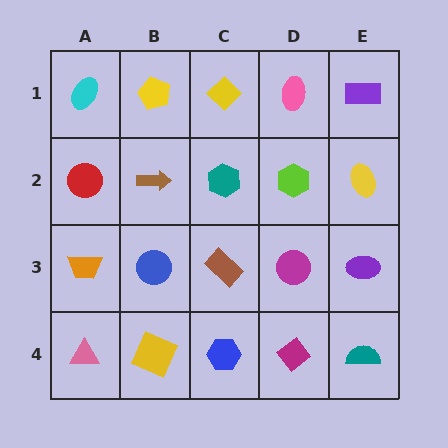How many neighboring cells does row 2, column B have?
4.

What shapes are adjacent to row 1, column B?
A brown arrow (row 2, column B), a cyan ellipse (row 1, column A), a yellow diamond (row 1, column C).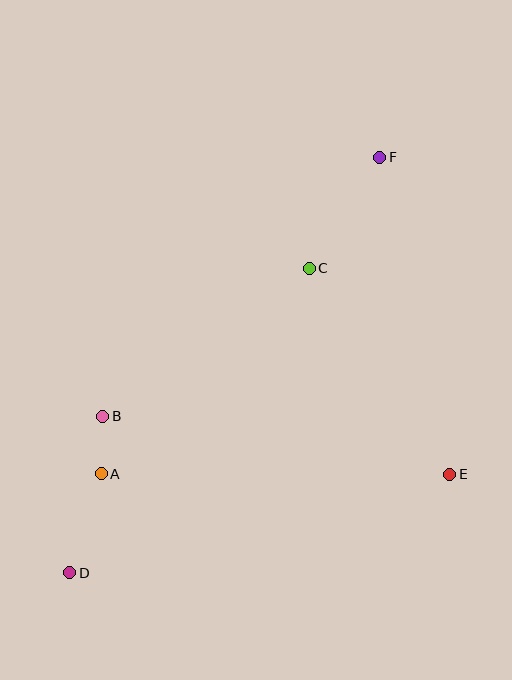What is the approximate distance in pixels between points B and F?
The distance between B and F is approximately 379 pixels.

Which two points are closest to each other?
Points A and B are closest to each other.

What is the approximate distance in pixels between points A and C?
The distance between A and C is approximately 293 pixels.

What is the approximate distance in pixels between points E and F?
The distance between E and F is approximately 324 pixels.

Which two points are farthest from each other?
Points D and F are farthest from each other.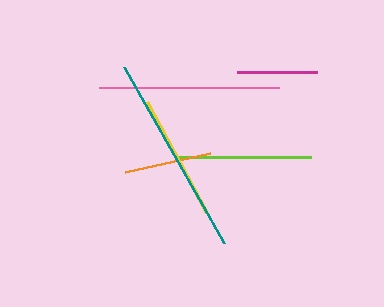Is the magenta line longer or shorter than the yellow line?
The yellow line is longer than the magenta line.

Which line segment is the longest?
The teal line is the longest at approximately 202 pixels.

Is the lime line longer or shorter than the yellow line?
The lime line is longer than the yellow line.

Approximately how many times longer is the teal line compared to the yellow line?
The teal line is approximately 1.6 times the length of the yellow line.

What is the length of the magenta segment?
The magenta segment is approximately 80 pixels long.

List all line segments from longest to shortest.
From longest to shortest: teal, pink, lime, yellow, orange, magenta.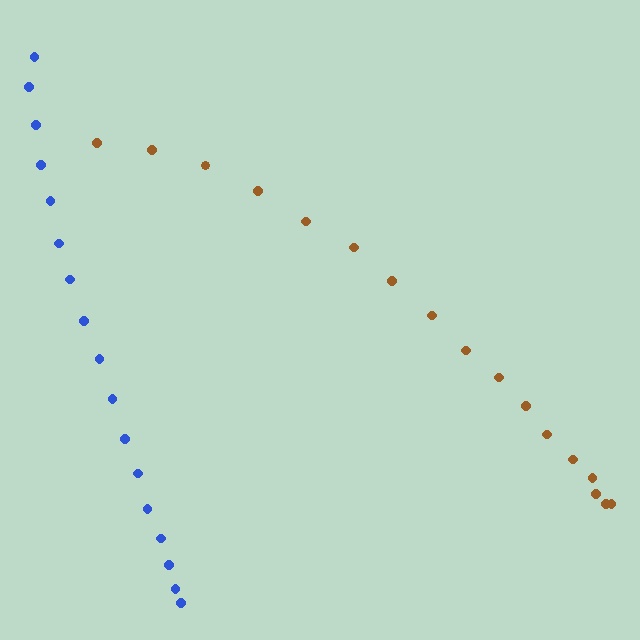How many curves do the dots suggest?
There are 2 distinct paths.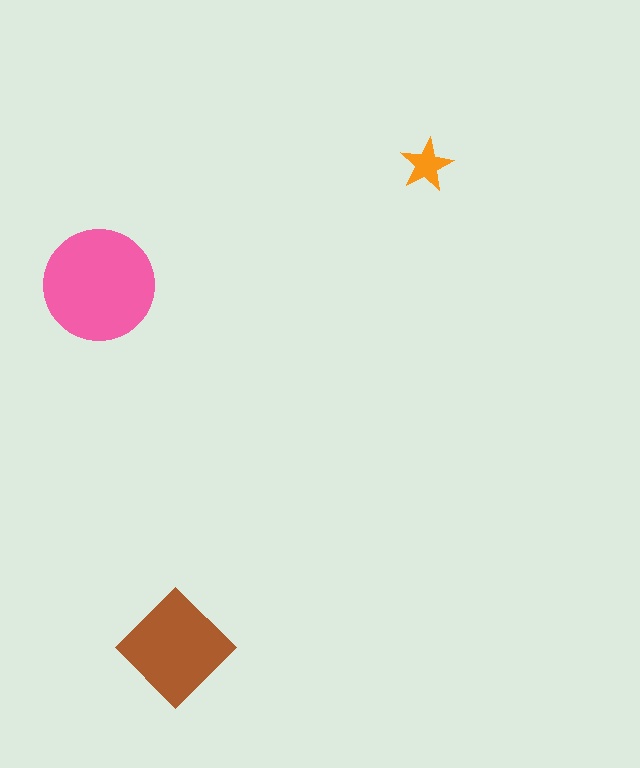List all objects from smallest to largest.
The orange star, the brown diamond, the pink circle.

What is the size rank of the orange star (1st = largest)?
3rd.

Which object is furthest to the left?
The pink circle is leftmost.